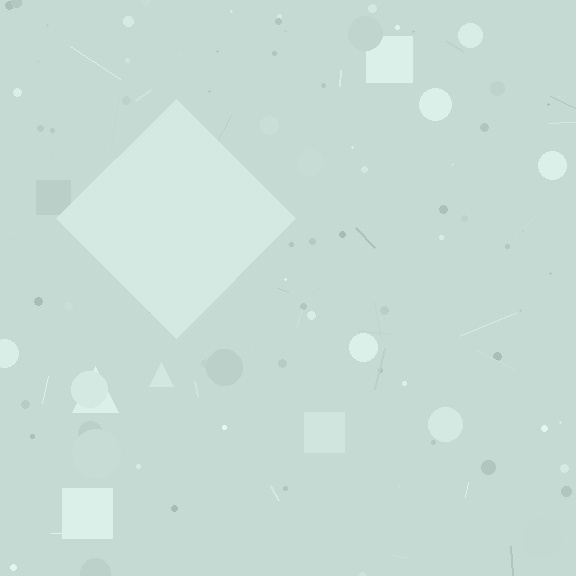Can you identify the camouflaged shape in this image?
The camouflaged shape is a diamond.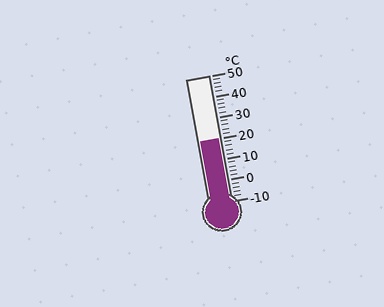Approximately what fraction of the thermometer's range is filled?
The thermometer is filled to approximately 50% of its range.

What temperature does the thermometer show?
The thermometer shows approximately 20°C.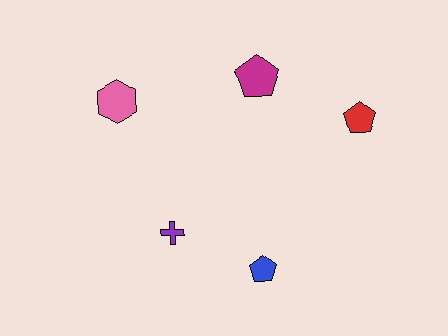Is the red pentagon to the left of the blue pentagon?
No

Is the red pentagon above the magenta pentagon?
No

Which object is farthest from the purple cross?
The red pentagon is farthest from the purple cross.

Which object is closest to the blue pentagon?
The purple cross is closest to the blue pentagon.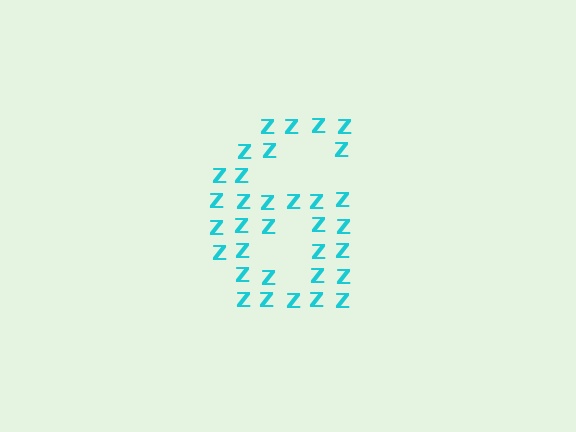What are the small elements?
The small elements are letter Z's.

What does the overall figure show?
The overall figure shows the digit 6.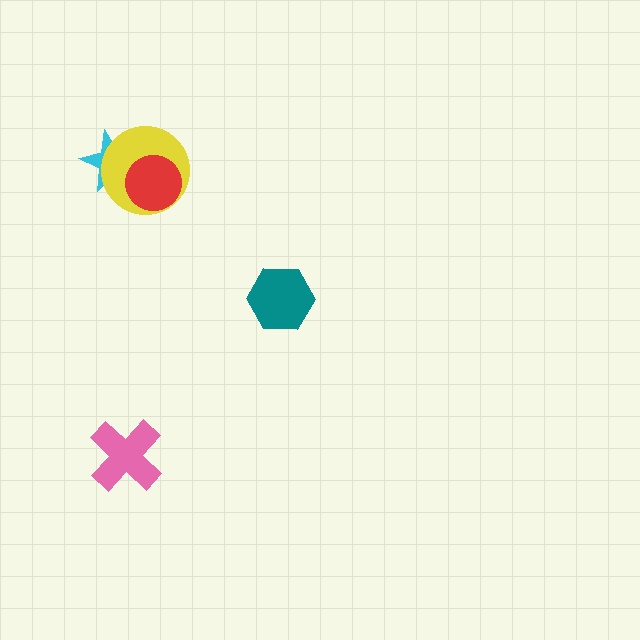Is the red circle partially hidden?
No, no other shape covers it.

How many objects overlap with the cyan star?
2 objects overlap with the cyan star.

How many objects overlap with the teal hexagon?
0 objects overlap with the teal hexagon.